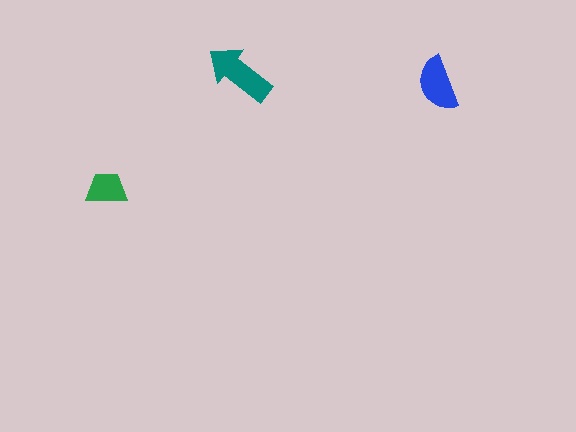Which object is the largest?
The teal arrow.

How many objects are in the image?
There are 3 objects in the image.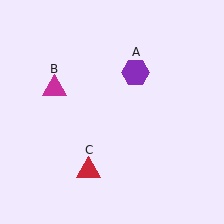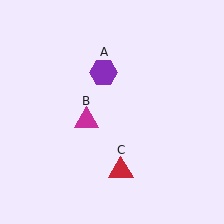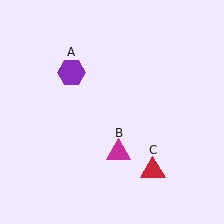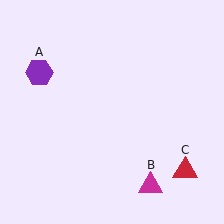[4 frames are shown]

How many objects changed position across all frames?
3 objects changed position: purple hexagon (object A), magenta triangle (object B), red triangle (object C).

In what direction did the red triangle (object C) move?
The red triangle (object C) moved right.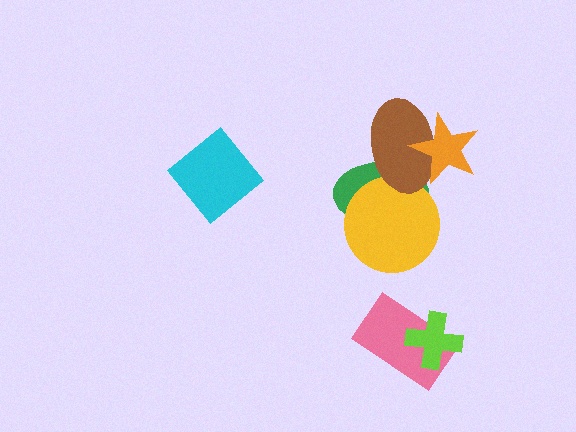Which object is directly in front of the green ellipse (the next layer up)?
The yellow circle is directly in front of the green ellipse.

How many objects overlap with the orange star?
1 object overlaps with the orange star.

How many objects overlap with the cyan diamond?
0 objects overlap with the cyan diamond.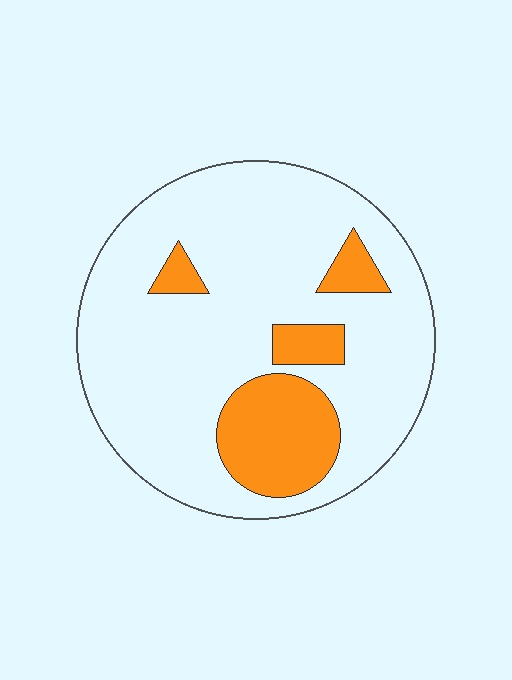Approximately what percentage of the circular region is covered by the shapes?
Approximately 20%.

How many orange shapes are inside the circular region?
4.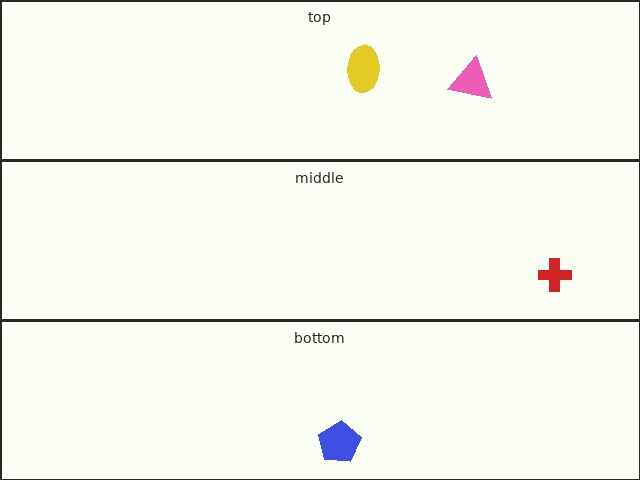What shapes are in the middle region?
The red cross.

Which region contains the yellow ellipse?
The top region.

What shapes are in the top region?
The yellow ellipse, the pink triangle.